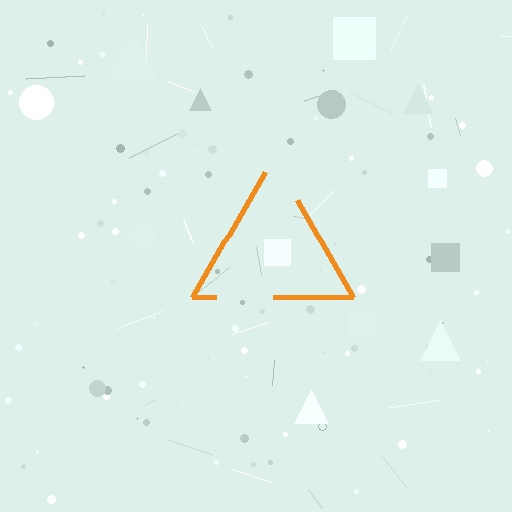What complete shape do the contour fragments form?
The contour fragments form a triangle.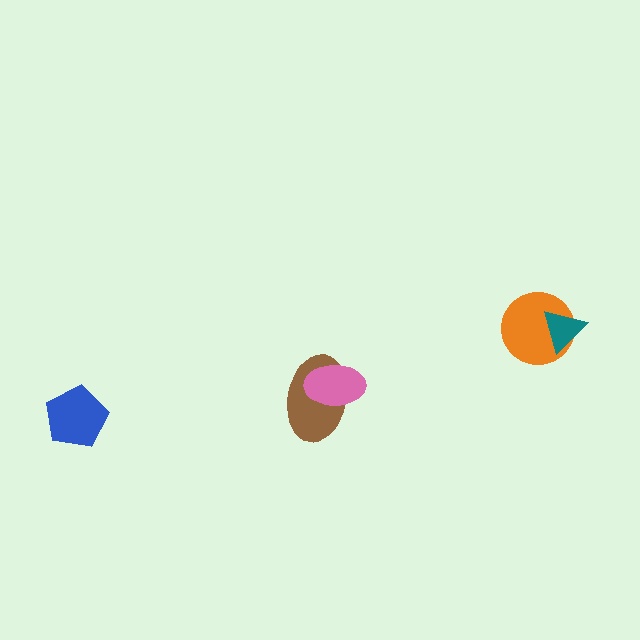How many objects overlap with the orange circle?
1 object overlaps with the orange circle.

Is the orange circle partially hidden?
Yes, it is partially covered by another shape.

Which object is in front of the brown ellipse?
The pink ellipse is in front of the brown ellipse.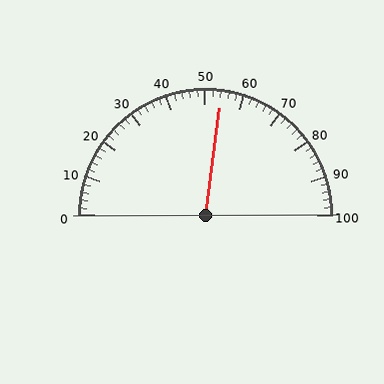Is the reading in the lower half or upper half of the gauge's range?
The reading is in the upper half of the range (0 to 100).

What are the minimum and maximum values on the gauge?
The gauge ranges from 0 to 100.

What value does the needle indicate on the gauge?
The needle indicates approximately 54.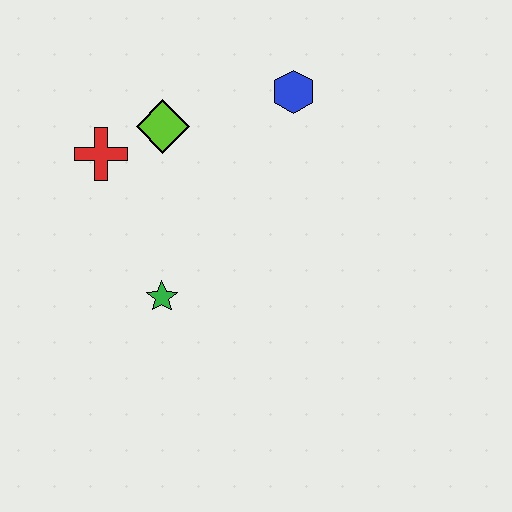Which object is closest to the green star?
The red cross is closest to the green star.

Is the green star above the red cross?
No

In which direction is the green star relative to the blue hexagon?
The green star is below the blue hexagon.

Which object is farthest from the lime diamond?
The green star is farthest from the lime diamond.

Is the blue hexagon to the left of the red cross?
No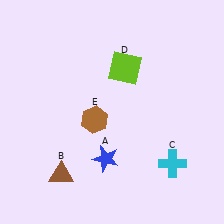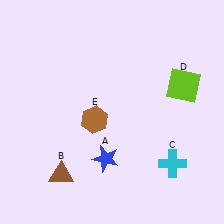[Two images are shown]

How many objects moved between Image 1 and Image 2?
1 object moved between the two images.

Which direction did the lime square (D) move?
The lime square (D) moved right.